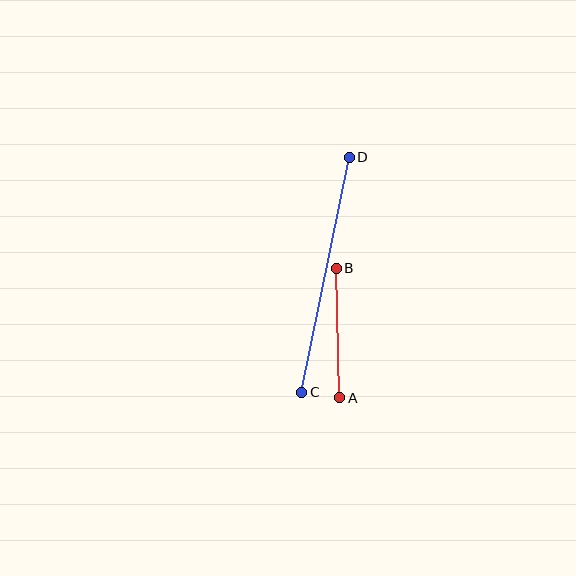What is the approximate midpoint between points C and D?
The midpoint is at approximately (325, 275) pixels.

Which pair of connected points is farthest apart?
Points C and D are farthest apart.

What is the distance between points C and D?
The distance is approximately 240 pixels.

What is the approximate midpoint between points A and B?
The midpoint is at approximately (338, 333) pixels.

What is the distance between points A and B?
The distance is approximately 130 pixels.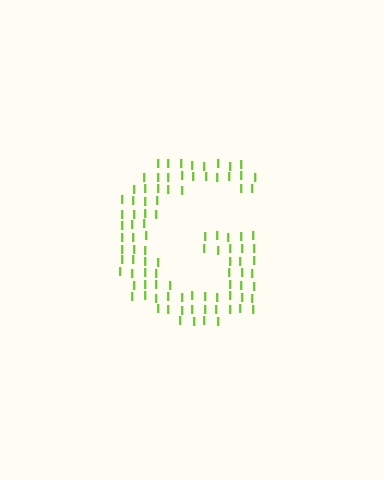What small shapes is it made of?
It is made of small letter I's.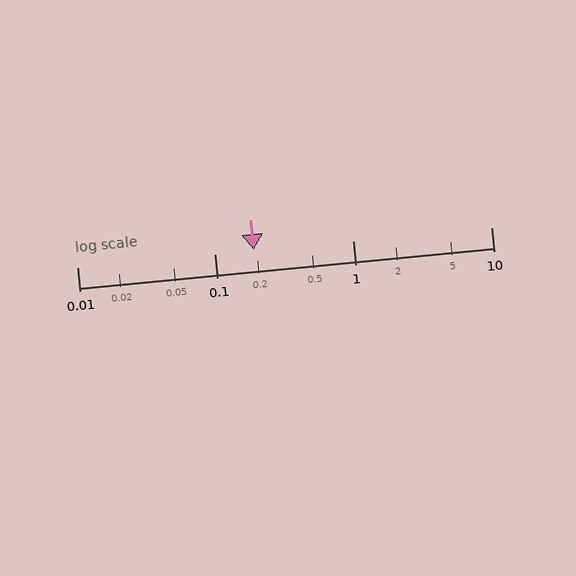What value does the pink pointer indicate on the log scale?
The pointer indicates approximately 0.19.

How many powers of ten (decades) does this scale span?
The scale spans 3 decades, from 0.01 to 10.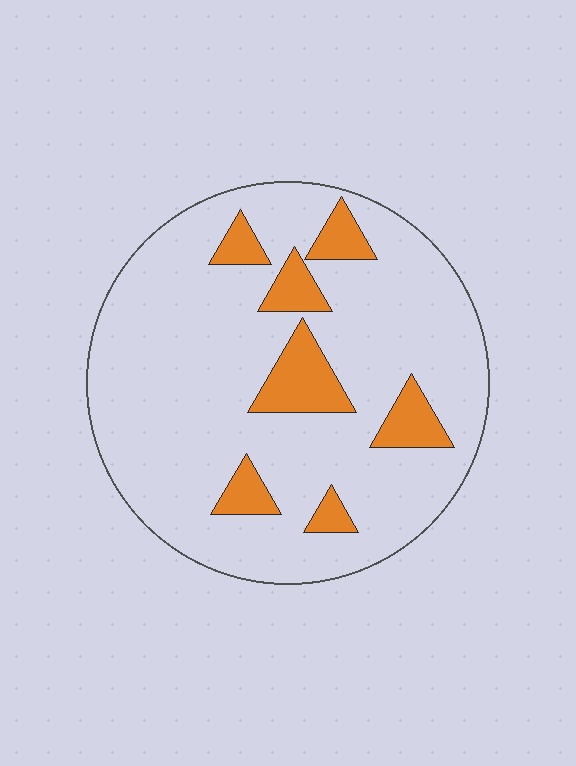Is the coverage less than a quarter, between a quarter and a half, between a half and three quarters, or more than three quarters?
Less than a quarter.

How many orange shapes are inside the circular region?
7.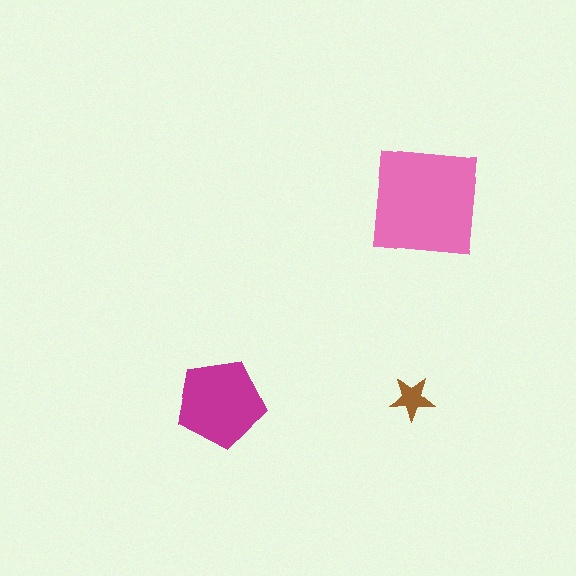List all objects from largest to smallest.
The pink square, the magenta pentagon, the brown star.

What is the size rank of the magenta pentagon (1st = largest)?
2nd.